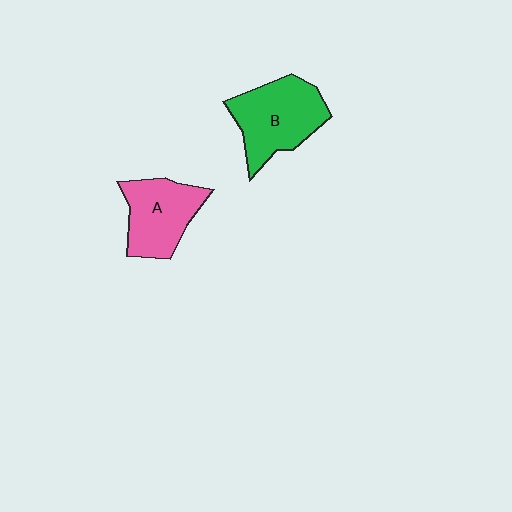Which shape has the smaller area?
Shape A (pink).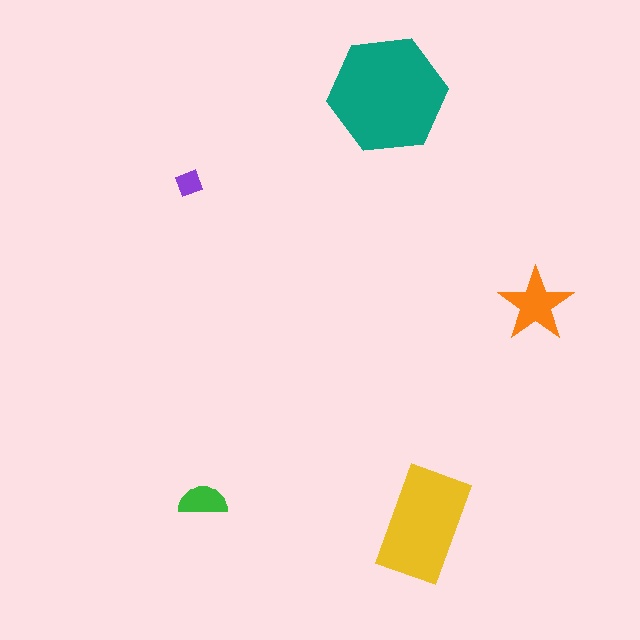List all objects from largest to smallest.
The teal hexagon, the yellow rectangle, the orange star, the green semicircle, the purple diamond.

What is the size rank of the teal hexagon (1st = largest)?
1st.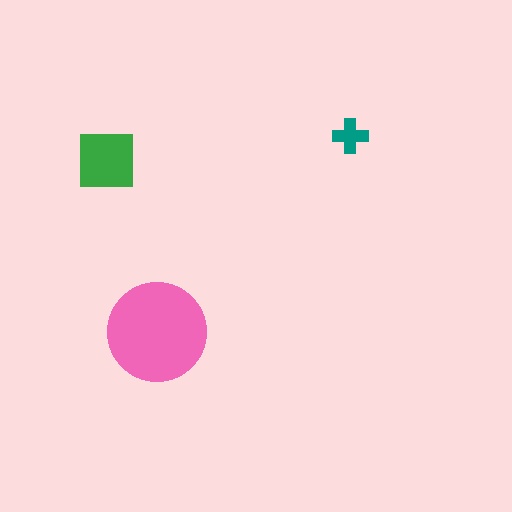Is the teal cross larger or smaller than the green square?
Smaller.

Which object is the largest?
The pink circle.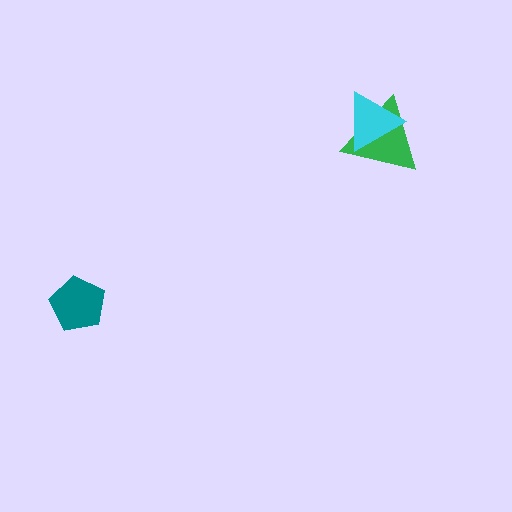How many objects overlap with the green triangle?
1 object overlaps with the green triangle.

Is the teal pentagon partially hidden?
No, no other shape covers it.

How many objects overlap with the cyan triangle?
1 object overlaps with the cyan triangle.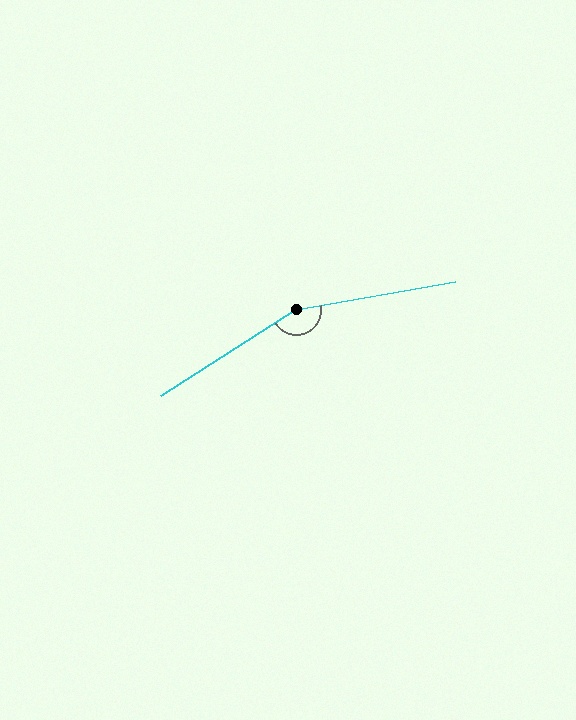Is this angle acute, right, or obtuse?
It is obtuse.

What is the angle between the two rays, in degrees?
Approximately 158 degrees.